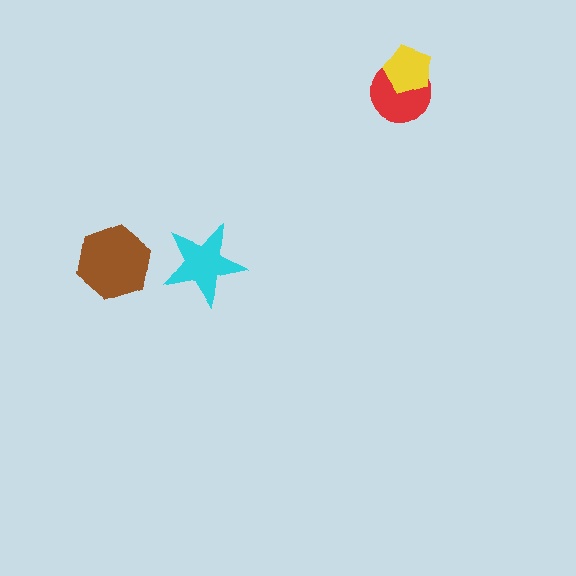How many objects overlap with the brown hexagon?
0 objects overlap with the brown hexagon.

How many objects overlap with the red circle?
1 object overlaps with the red circle.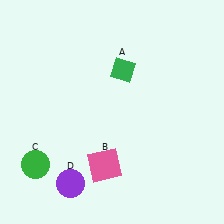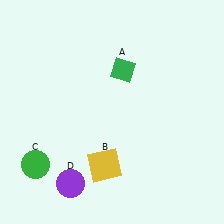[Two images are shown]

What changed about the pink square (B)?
In Image 1, B is pink. In Image 2, it changed to yellow.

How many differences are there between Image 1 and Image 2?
There is 1 difference between the two images.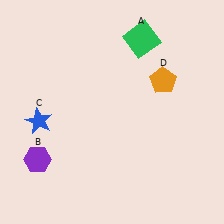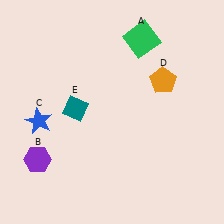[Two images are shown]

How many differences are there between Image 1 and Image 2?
There is 1 difference between the two images.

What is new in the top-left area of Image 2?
A teal diamond (E) was added in the top-left area of Image 2.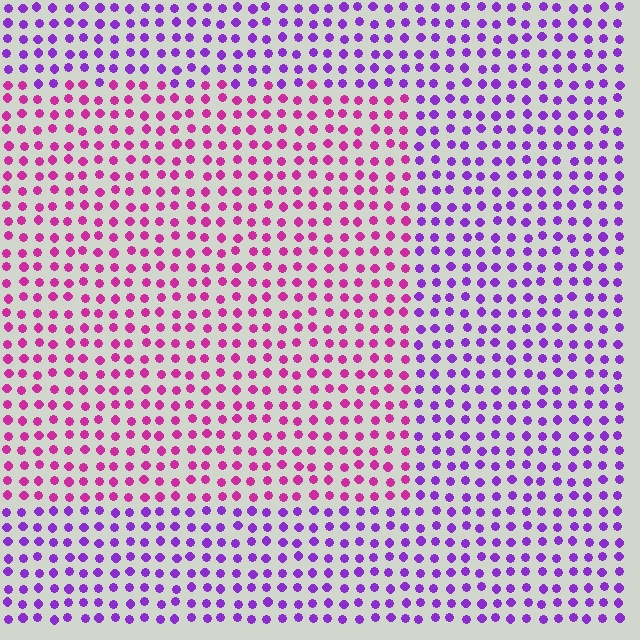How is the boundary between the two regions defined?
The boundary is defined purely by a slight shift in hue (about 41 degrees). Spacing, size, and orientation are identical on both sides.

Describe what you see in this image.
The image is filled with small purple elements in a uniform arrangement. A rectangle-shaped region is visible where the elements are tinted to a slightly different hue, forming a subtle color boundary.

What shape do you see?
I see a rectangle.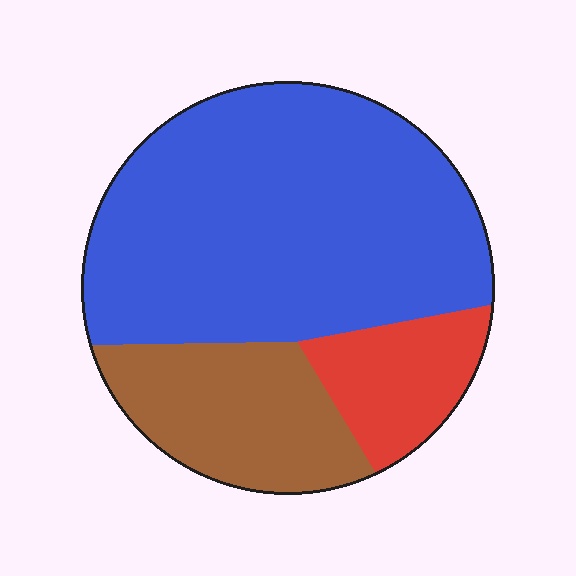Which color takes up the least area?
Red, at roughly 15%.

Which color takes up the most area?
Blue, at roughly 65%.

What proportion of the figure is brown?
Brown covers around 20% of the figure.